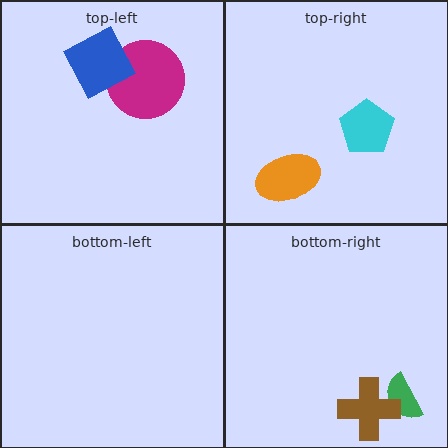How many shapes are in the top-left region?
2.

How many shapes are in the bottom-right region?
2.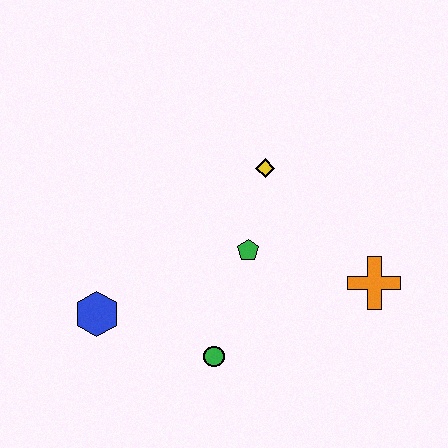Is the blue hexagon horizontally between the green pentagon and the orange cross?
No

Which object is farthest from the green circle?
The yellow diamond is farthest from the green circle.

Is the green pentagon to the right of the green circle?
Yes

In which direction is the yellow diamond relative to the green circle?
The yellow diamond is above the green circle.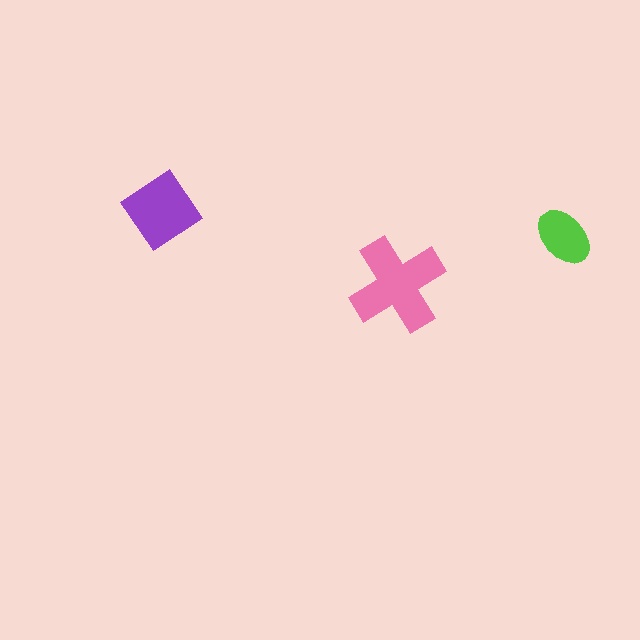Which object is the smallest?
The lime ellipse.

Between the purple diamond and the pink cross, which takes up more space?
The pink cross.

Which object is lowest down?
The pink cross is bottommost.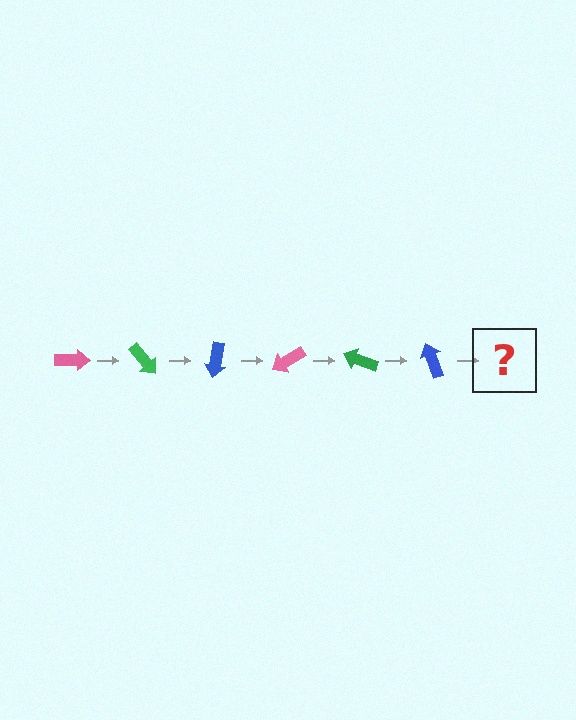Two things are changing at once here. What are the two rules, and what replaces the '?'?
The two rules are that it rotates 50 degrees each step and the color cycles through pink, green, and blue. The '?' should be a pink arrow, rotated 300 degrees from the start.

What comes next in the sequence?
The next element should be a pink arrow, rotated 300 degrees from the start.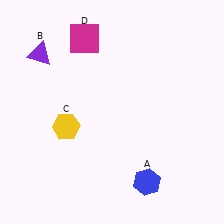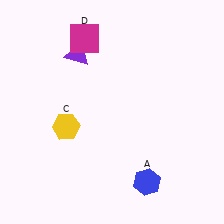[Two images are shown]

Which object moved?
The purple triangle (B) moved right.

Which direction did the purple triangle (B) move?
The purple triangle (B) moved right.